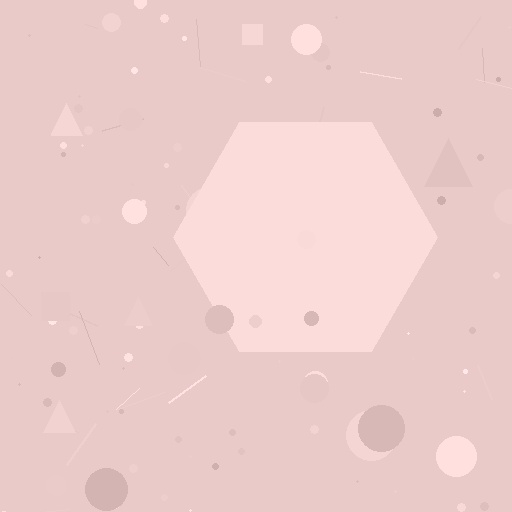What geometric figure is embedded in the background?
A hexagon is embedded in the background.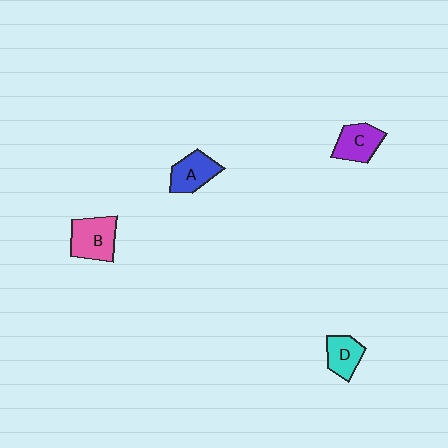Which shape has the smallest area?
Shape D (cyan).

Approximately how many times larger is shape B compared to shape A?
Approximately 1.3 times.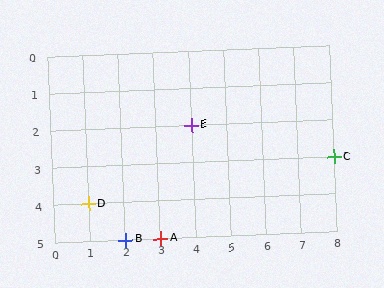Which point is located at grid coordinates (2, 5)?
Point B is at (2, 5).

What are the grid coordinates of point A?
Point A is at grid coordinates (3, 5).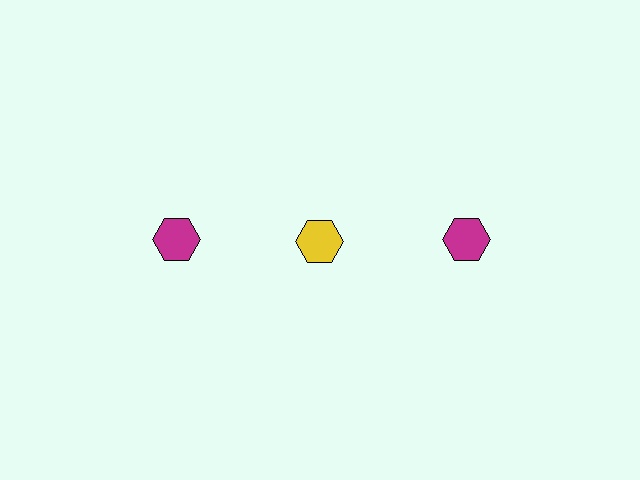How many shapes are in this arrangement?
There are 3 shapes arranged in a grid pattern.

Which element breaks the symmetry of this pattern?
The yellow hexagon in the top row, second from left column breaks the symmetry. All other shapes are magenta hexagons.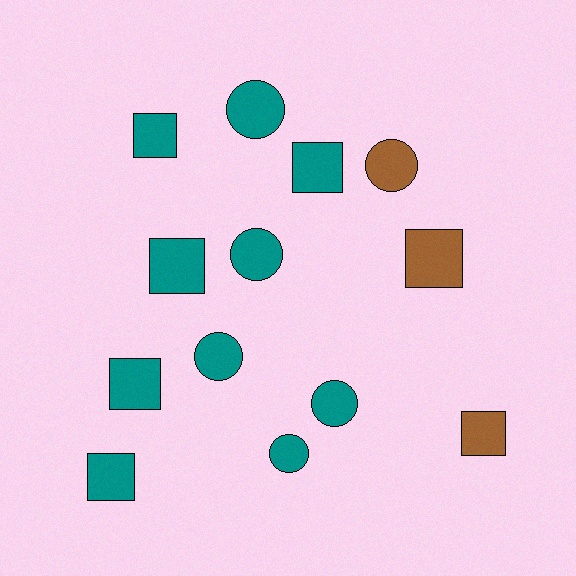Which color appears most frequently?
Teal, with 10 objects.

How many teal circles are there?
There are 5 teal circles.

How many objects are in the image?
There are 13 objects.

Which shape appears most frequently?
Square, with 7 objects.